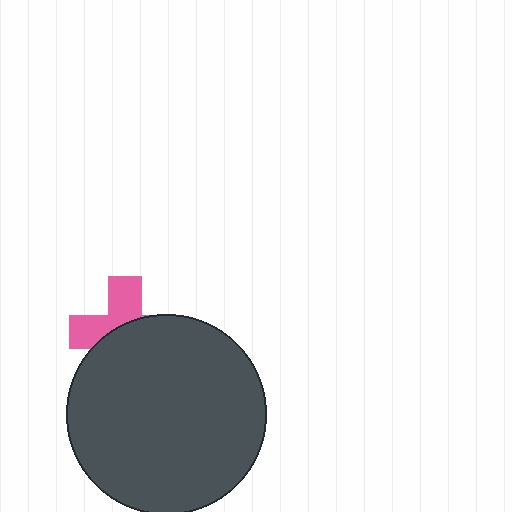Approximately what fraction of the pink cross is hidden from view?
Roughly 57% of the pink cross is hidden behind the dark gray circle.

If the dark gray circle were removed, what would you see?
You would see the complete pink cross.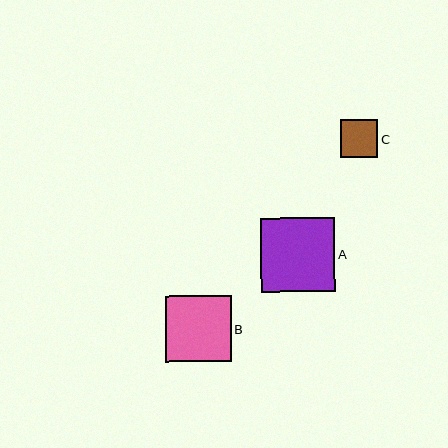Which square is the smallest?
Square C is the smallest with a size of approximately 38 pixels.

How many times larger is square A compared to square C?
Square A is approximately 2.0 times the size of square C.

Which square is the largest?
Square A is the largest with a size of approximately 74 pixels.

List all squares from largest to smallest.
From largest to smallest: A, B, C.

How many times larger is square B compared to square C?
Square B is approximately 1.7 times the size of square C.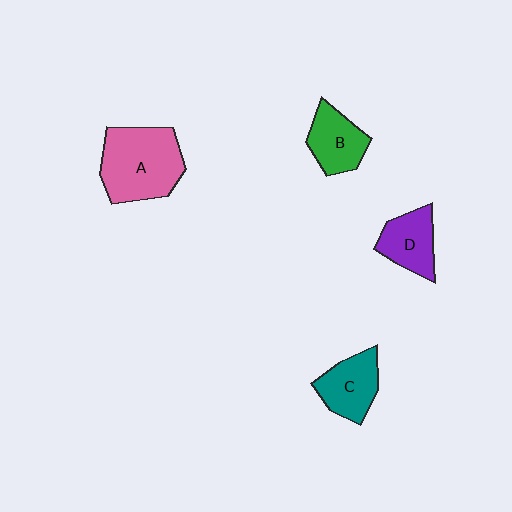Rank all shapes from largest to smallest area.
From largest to smallest: A (pink), C (teal), B (green), D (purple).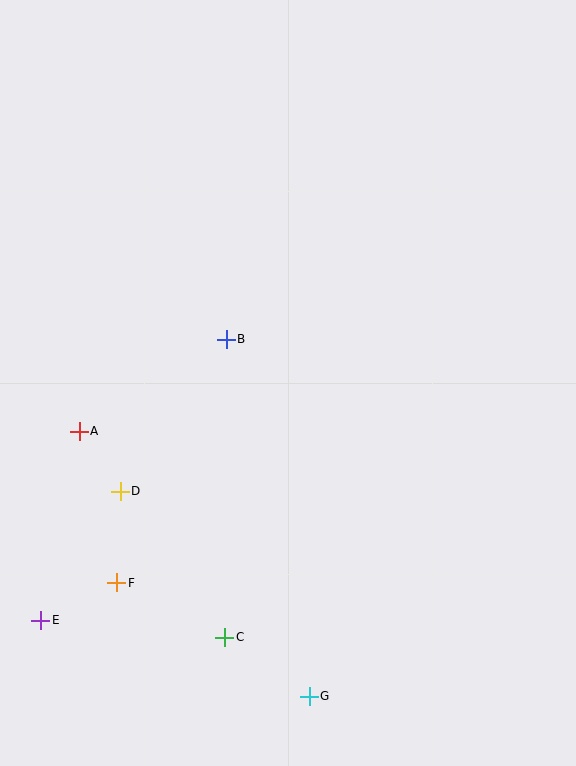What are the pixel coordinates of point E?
Point E is at (41, 620).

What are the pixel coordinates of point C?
Point C is at (225, 637).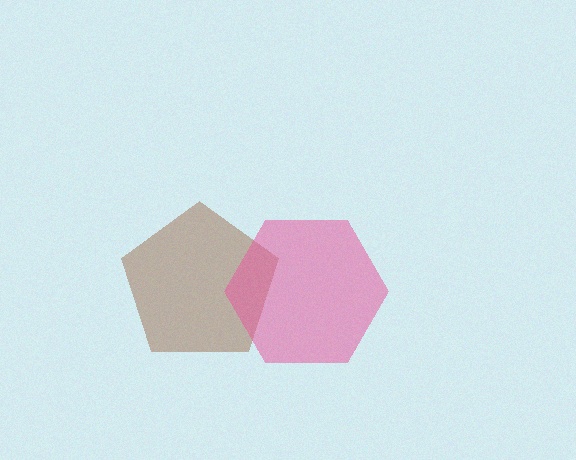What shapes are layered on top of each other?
The layered shapes are: a brown pentagon, a pink hexagon.